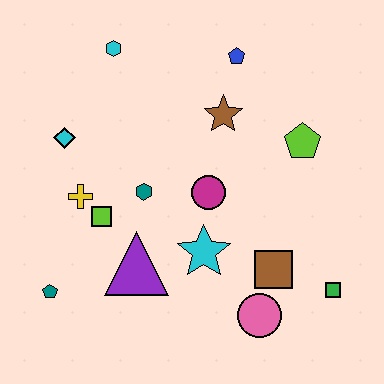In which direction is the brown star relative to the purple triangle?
The brown star is above the purple triangle.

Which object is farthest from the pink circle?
The cyan hexagon is farthest from the pink circle.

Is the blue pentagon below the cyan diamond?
No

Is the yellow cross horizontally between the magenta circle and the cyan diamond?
Yes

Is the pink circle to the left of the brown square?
Yes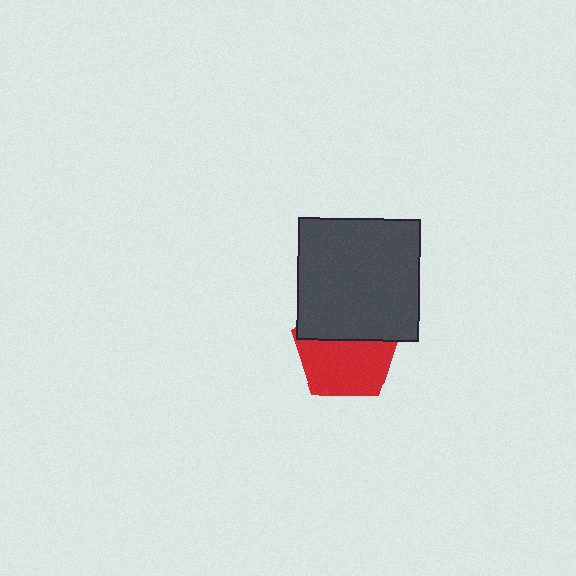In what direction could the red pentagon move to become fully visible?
The red pentagon could move down. That would shift it out from behind the dark gray square entirely.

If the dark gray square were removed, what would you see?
You would see the complete red pentagon.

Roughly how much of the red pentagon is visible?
About half of it is visible (roughly 61%).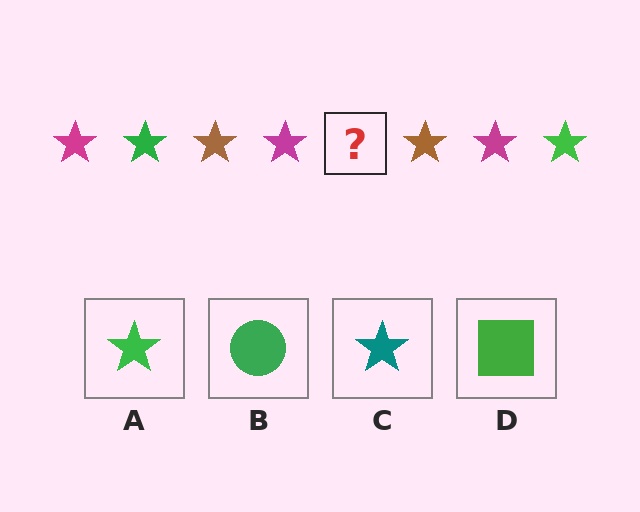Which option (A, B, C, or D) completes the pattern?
A.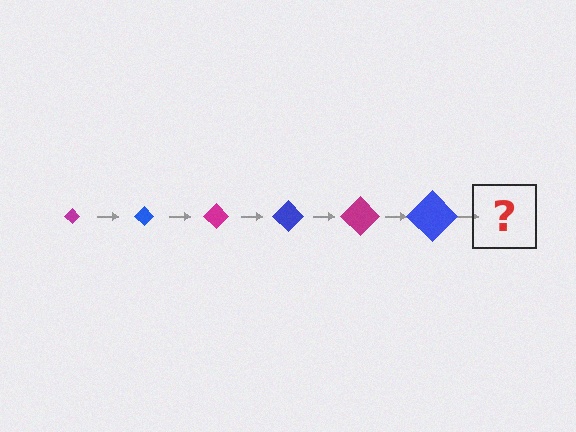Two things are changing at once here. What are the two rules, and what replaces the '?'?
The two rules are that the diamond grows larger each step and the color cycles through magenta and blue. The '?' should be a magenta diamond, larger than the previous one.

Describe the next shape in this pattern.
It should be a magenta diamond, larger than the previous one.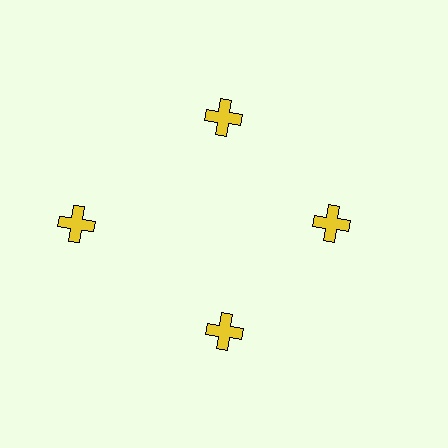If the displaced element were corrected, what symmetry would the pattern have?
It would have 4-fold rotational symmetry — the pattern would map onto itself every 90 degrees.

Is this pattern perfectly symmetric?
No. The 4 yellow crosses are arranged in a ring, but one element near the 9 o'clock position is pushed outward from the center, breaking the 4-fold rotational symmetry.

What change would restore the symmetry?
The symmetry would be restored by moving it inward, back onto the ring so that all 4 crosses sit at equal angles and equal distance from the center.